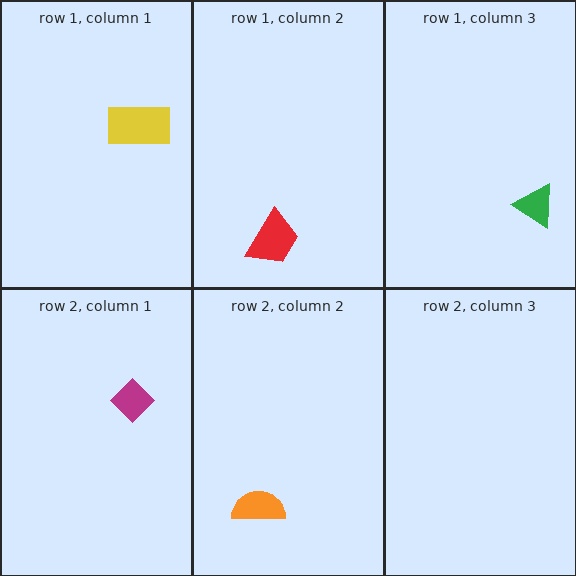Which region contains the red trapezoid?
The row 1, column 2 region.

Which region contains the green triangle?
The row 1, column 3 region.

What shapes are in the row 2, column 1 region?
The magenta diamond.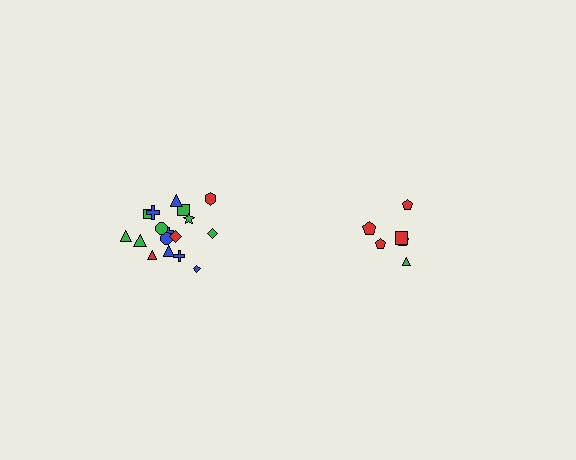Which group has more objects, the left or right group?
The left group.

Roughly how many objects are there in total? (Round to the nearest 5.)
Roughly 25 objects in total.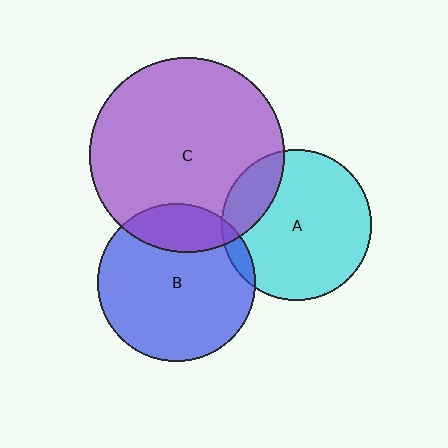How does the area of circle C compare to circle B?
Approximately 1.5 times.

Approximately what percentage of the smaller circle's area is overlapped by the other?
Approximately 20%.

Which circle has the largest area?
Circle C (purple).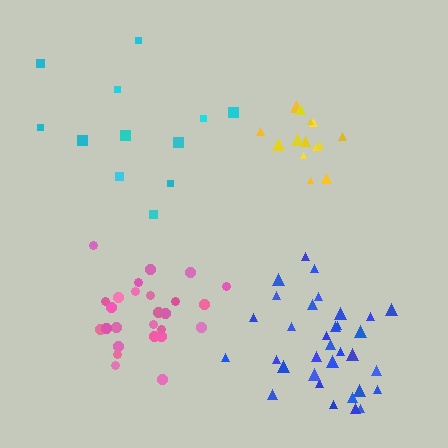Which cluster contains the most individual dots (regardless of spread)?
Blue (33).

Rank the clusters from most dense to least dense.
yellow, pink, blue, cyan.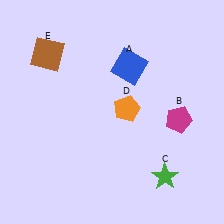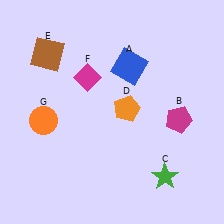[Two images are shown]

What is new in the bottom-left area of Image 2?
An orange circle (G) was added in the bottom-left area of Image 2.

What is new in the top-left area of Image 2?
A magenta diamond (F) was added in the top-left area of Image 2.